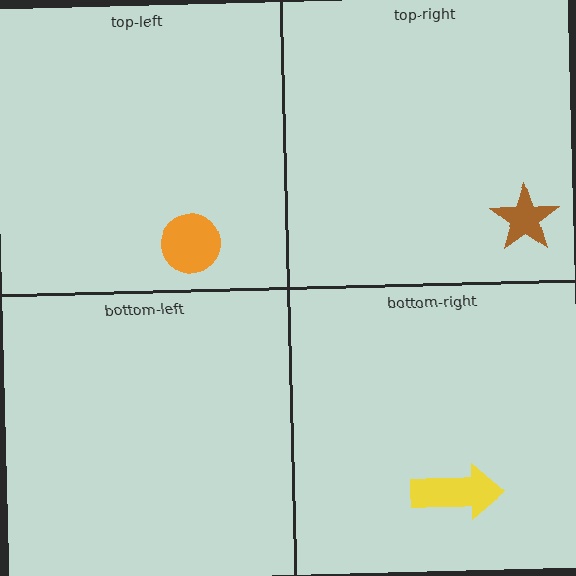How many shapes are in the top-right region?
1.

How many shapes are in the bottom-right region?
1.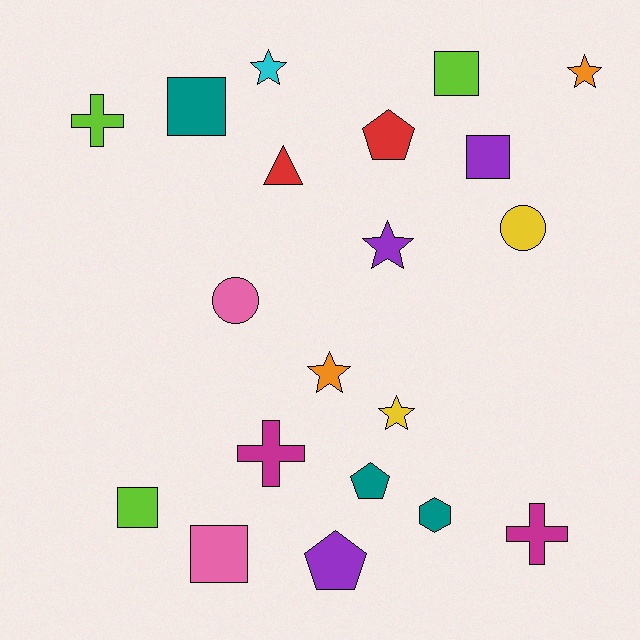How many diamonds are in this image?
There are no diamonds.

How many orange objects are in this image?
There are 2 orange objects.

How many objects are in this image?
There are 20 objects.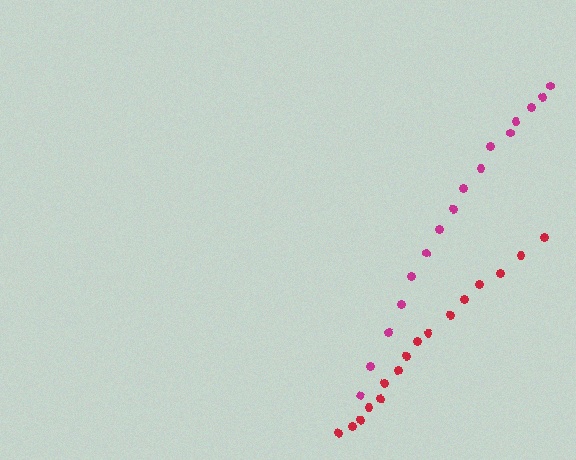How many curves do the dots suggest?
There are 2 distinct paths.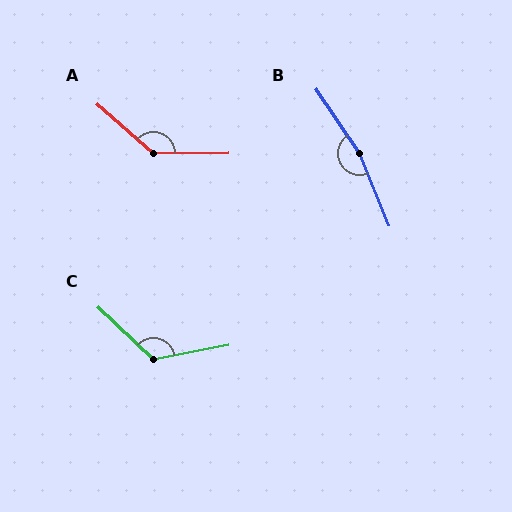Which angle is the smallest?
C, at approximately 126 degrees.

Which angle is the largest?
B, at approximately 168 degrees.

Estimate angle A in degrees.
Approximately 138 degrees.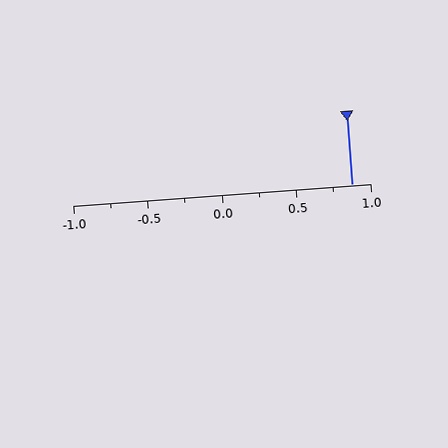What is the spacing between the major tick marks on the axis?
The major ticks are spaced 0.5 apart.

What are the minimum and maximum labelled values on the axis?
The axis runs from -1.0 to 1.0.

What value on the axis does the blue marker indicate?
The marker indicates approximately 0.88.